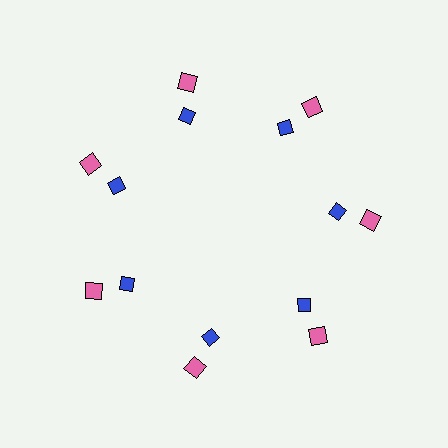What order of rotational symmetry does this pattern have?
This pattern has 7-fold rotational symmetry.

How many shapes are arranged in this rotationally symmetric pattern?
There are 14 shapes, arranged in 7 groups of 2.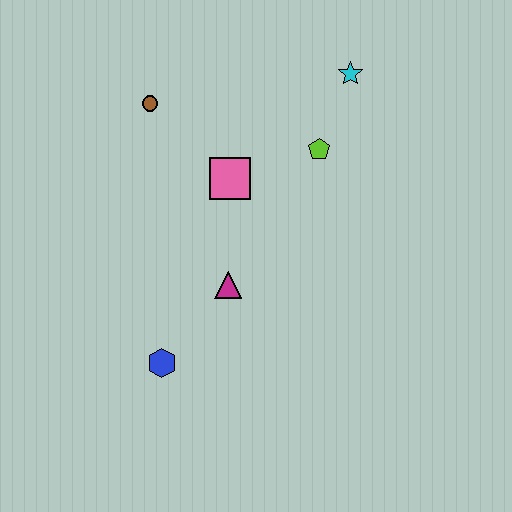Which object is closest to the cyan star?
The lime pentagon is closest to the cyan star.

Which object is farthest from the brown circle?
The blue hexagon is farthest from the brown circle.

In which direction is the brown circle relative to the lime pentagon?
The brown circle is to the left of the lime pentagon.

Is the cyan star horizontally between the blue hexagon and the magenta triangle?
No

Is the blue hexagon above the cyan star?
No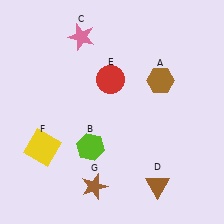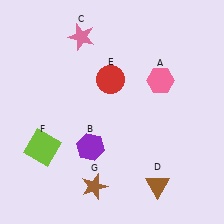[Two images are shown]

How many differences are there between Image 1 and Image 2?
There are 3 differences between the two images.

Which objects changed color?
A changed from brown to pink. B changed from lime to purple. F changed from yellow to lime.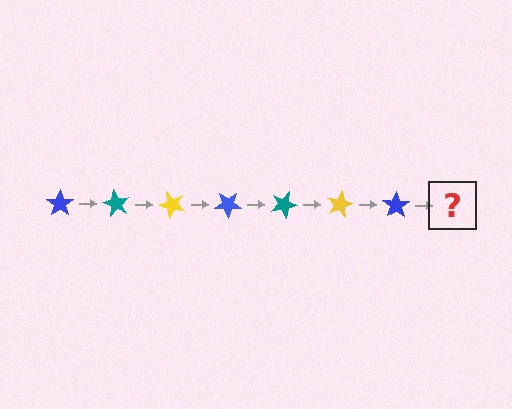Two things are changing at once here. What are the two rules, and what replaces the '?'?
The two rules are that it rotates 60 degrees each step and the color cycles through blue, teal, and yellow. The '?' should be a teal star, rotated 420 degrees from the start.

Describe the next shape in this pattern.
It should be a teal star, rotated 420 degrees from the start.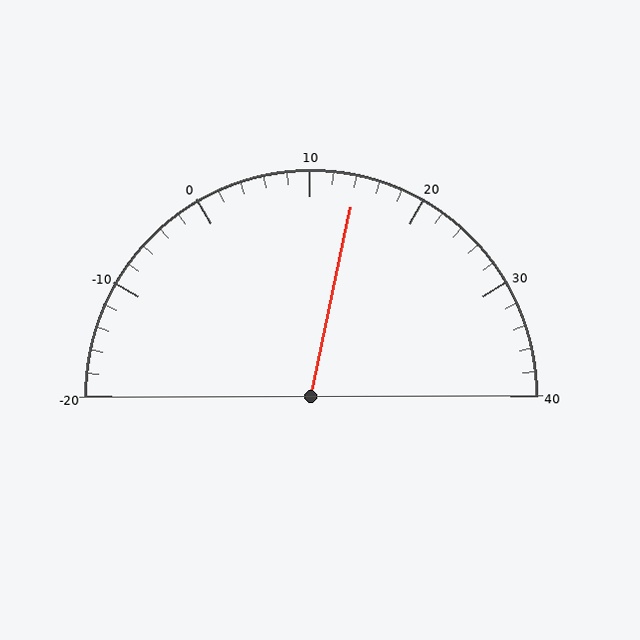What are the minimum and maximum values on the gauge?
The gauge ranges from -20 to 40.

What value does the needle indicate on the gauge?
The needle indicates approximately 14.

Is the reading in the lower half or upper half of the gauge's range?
The reading is in the upper half of the range (-20 to 40).